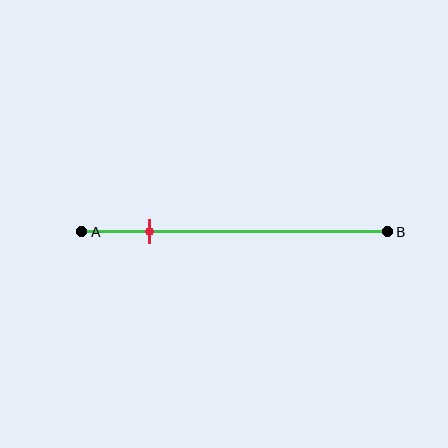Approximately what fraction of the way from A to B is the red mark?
The red mark is approximately 20% of the way from A to B.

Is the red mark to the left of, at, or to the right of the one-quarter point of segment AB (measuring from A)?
The red mark is approximately at the one-quarter point of segment AB.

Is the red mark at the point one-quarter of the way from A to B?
Yes, the mark is approximately at the one-quarter point.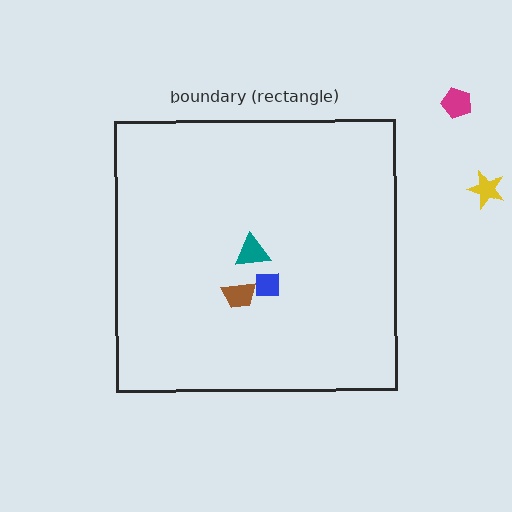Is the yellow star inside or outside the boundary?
Outside.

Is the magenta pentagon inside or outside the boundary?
Outside.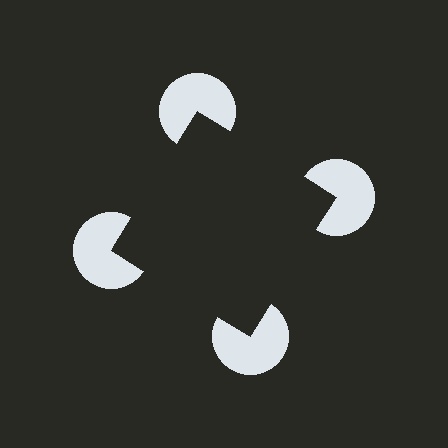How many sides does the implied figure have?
4 sides.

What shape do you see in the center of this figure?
An illusory square — its edges are inferred from the aligned wedge cuts in the pac-man discs, not physically drawn.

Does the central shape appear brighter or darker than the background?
It typically appears slightly darker than the background, even though no actual brightness change is drawn.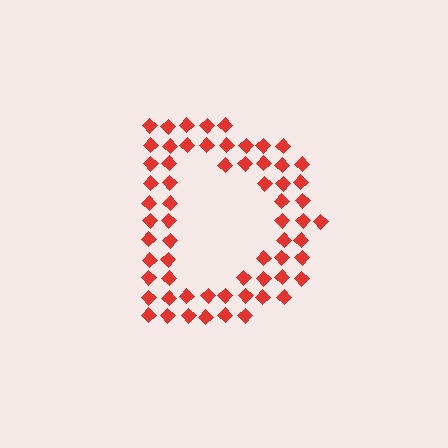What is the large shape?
The large shape is the letter D.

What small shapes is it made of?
It is made of small diamonds.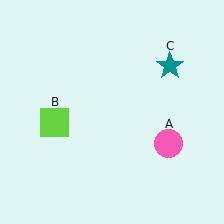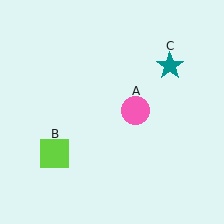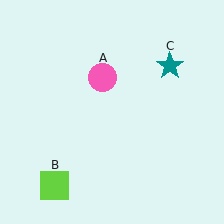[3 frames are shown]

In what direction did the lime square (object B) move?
The lime square (object B) moved down.